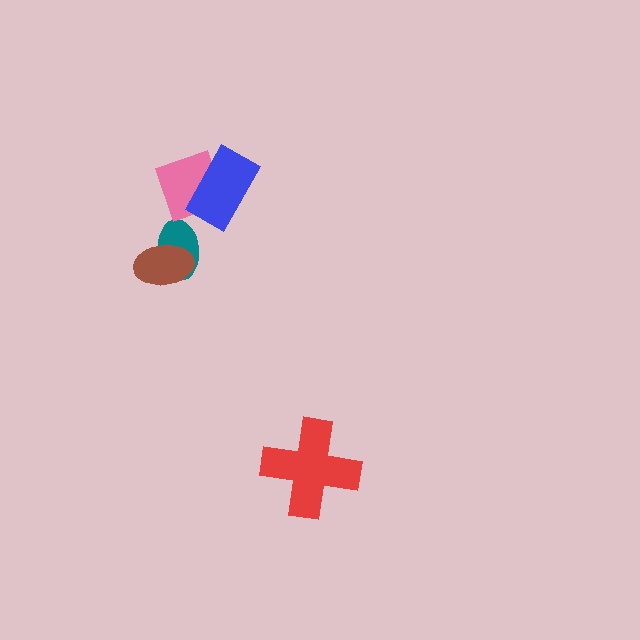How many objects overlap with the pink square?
1 object overlaps with the pink square.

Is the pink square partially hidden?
Yes, it is partially covered by another shape.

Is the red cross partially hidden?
No, no other shape covers it.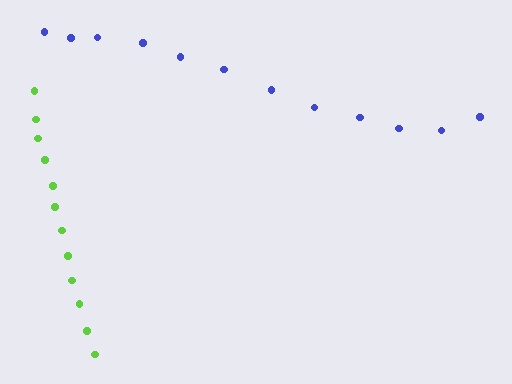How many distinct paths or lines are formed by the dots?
There are 2 distinct paths.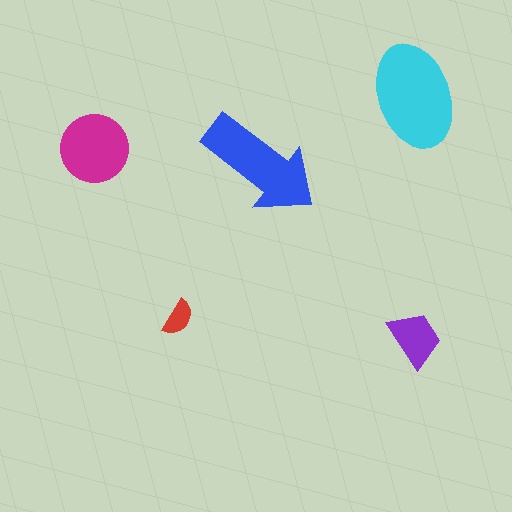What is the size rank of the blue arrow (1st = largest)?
2nd.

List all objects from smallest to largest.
The red semicircle, the purple trapezoid, the magenta circle, the blue arrow, the cyan ellipse.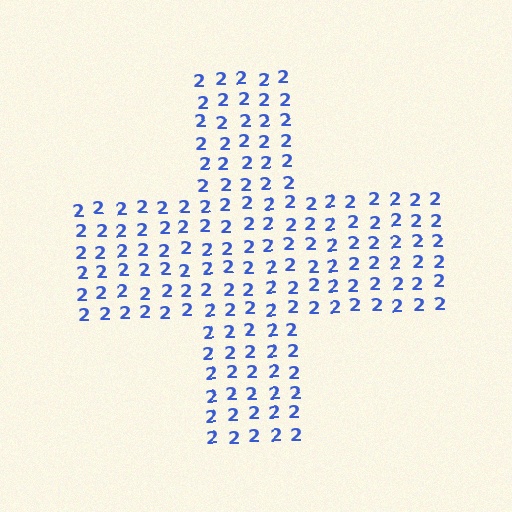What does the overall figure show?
The overall figure shows a cross.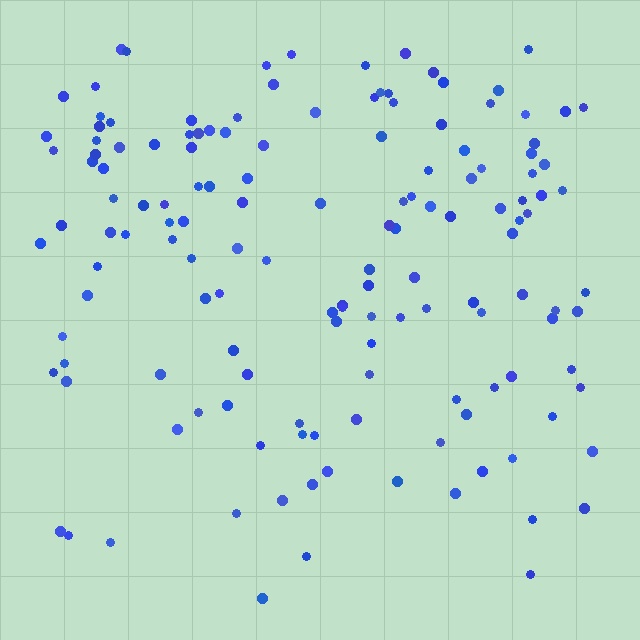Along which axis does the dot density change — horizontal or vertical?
Vertical.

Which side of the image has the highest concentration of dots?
The top.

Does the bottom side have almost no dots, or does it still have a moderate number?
Still a moderate number, just noticeably fewer than the top.